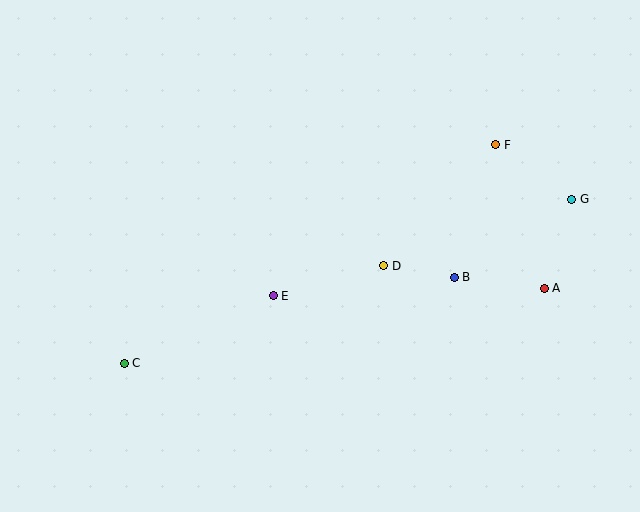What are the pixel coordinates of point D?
Point D is at (384, 266).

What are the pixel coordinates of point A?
Point A is at (544, 288).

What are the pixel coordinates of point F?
Point F is at (495, 145).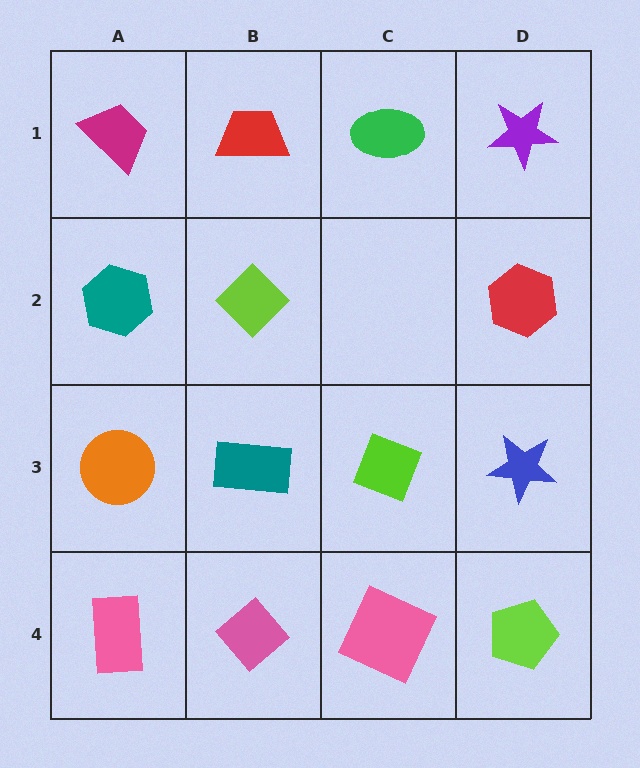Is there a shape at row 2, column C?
No, that cell is empty.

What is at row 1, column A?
A magenta trapezoid.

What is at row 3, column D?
A blue star.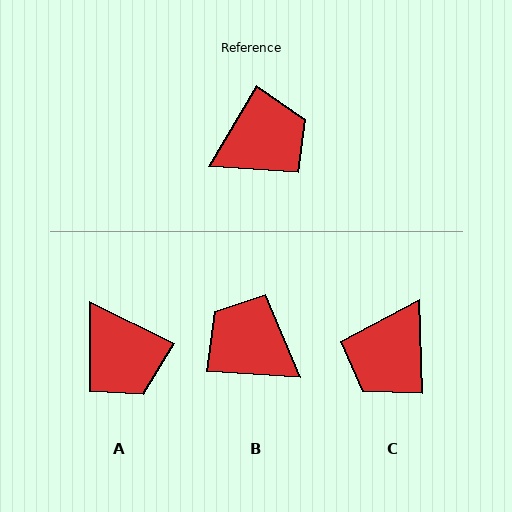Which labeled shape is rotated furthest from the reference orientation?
C, about 148 degrees away.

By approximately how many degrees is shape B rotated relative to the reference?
Approximately 116 degrees counter-clockwise.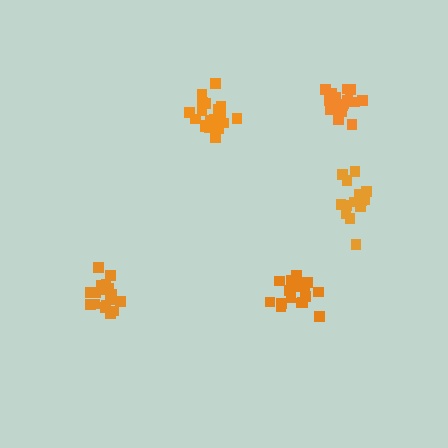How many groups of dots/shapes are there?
There are 5 groups.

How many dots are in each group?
Group 1: 20 dots, Group 2: 18 dots, Group 3: 18 dots, Group 4: 19 dots, Group 5: 15 dots (90 total).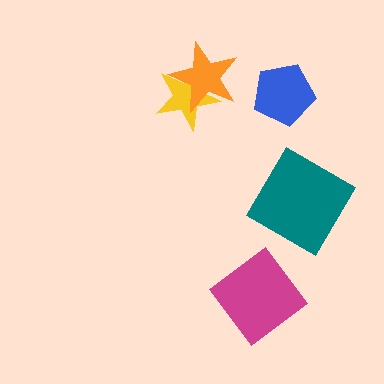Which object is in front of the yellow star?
The orange star is in front of the yellow star.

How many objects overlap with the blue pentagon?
0 objects overlap with the blue pentagon.